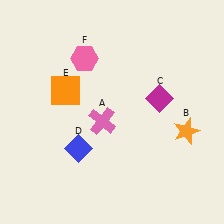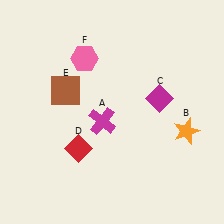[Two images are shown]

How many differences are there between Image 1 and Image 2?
There are 3 differences between the two images.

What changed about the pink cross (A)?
In Image 1, A is pink. In Image 2, it changed to magenta.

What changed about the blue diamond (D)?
In Image 1, D is blue. In Image 2, it changed to red.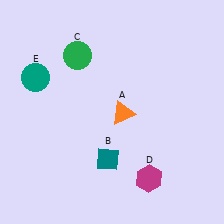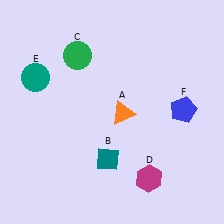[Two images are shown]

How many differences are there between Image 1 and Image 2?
There is 1 difference between the two images.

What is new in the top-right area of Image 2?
A blue pentagon (F) was added in the top-right area of Image 2.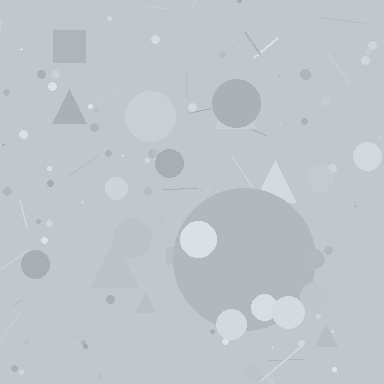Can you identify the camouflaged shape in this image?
The camouflaged shape is a circle.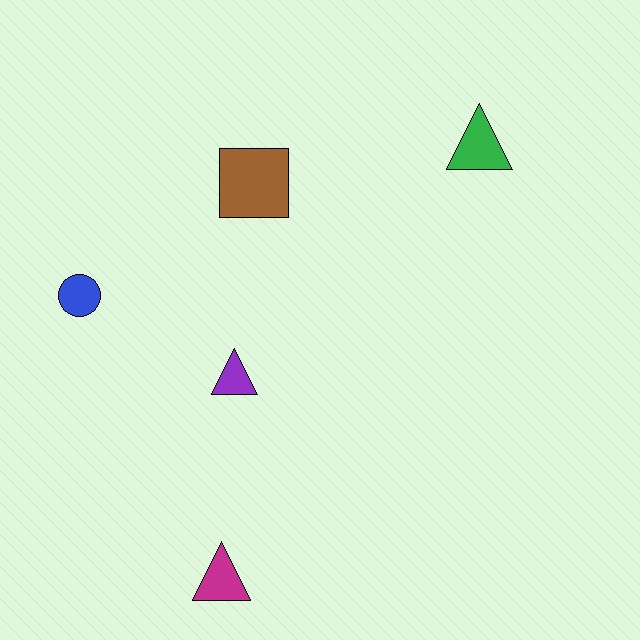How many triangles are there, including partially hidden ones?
There are 3 triangles.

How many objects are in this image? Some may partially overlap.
There are 5 objects.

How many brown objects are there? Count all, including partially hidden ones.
There is 1 brown object.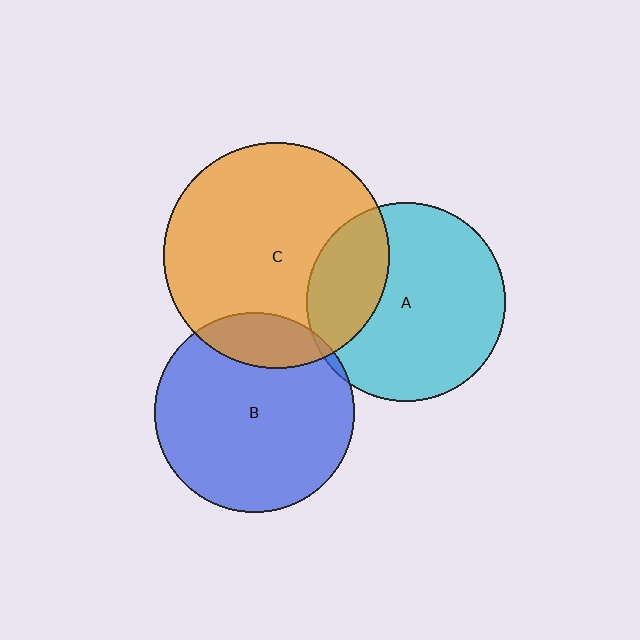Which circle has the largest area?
Circle C (orange).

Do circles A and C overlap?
Yes.